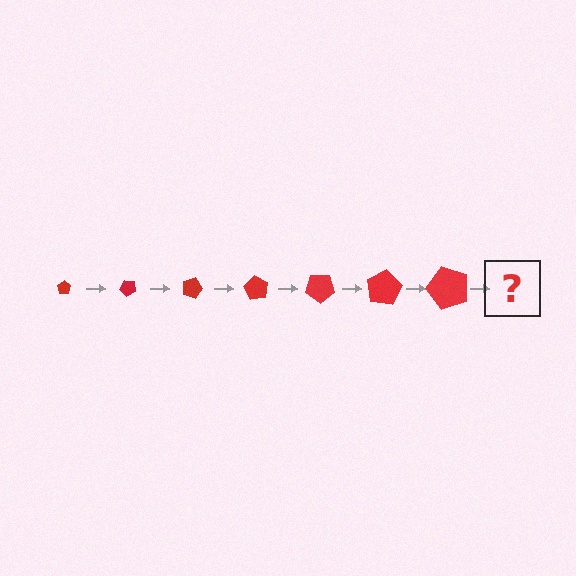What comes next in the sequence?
The next element should be a pentagon, larger than the previous one and rotated 315 degrees from the start.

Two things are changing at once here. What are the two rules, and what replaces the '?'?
The two rules are that the pentagon grows larger each step and it rotates 45 degrees each step. The '?' should be a pentagon, larger than the previous one and rotated 315 degrees from the start.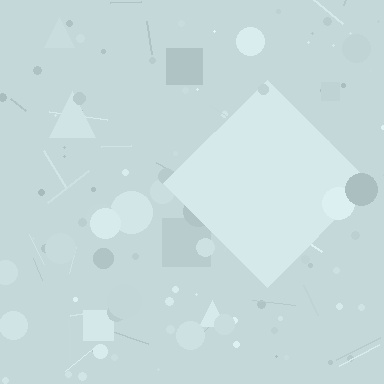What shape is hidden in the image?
A diamond is hidden in the image.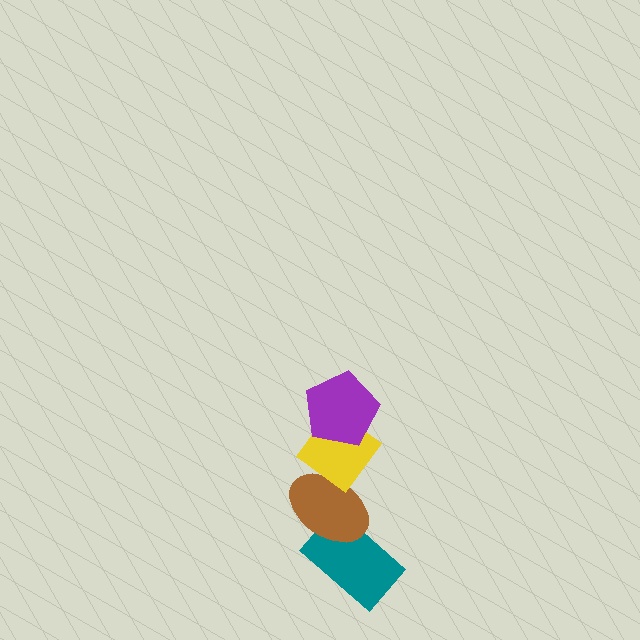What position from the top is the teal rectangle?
The teal rectangle is 4th from the top.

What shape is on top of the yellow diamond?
The purple pentagon is on top of the yellow diamond.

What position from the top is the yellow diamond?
The yellow diamond is 2nd from the top.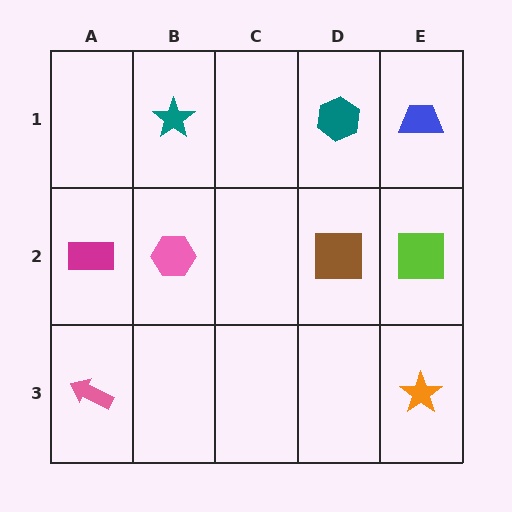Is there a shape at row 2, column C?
No, that cell is empty.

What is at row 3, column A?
A pink arrow.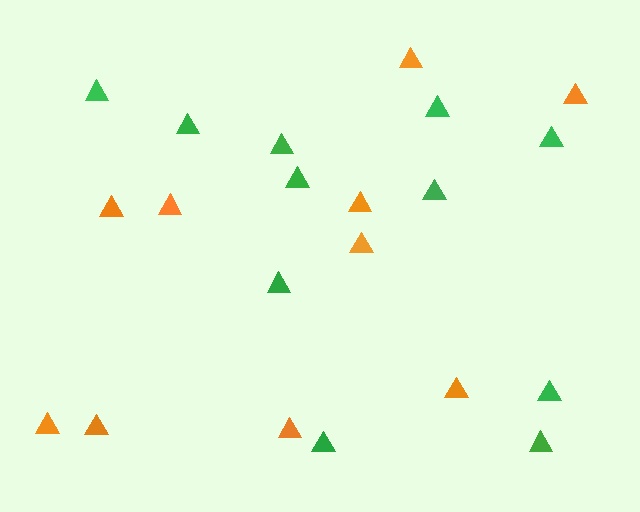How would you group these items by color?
There are 2 groups: one group of orange triangles (10) and one group of green triangles (11).